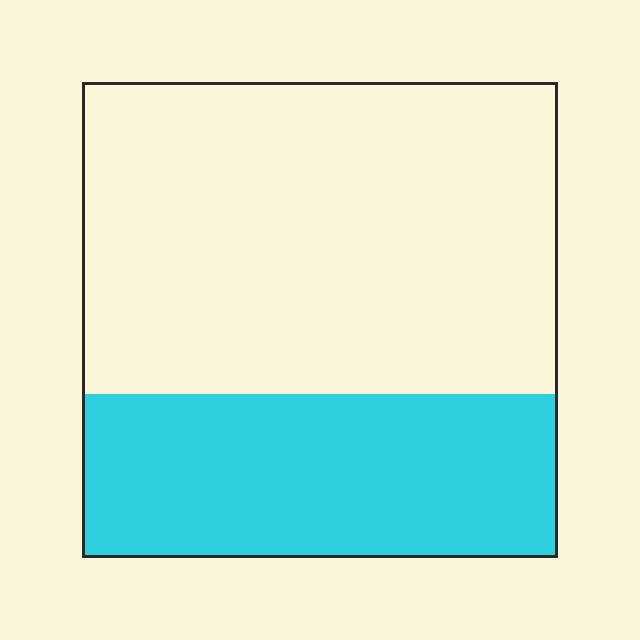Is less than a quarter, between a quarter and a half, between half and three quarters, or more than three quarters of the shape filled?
Between a quarter and a half.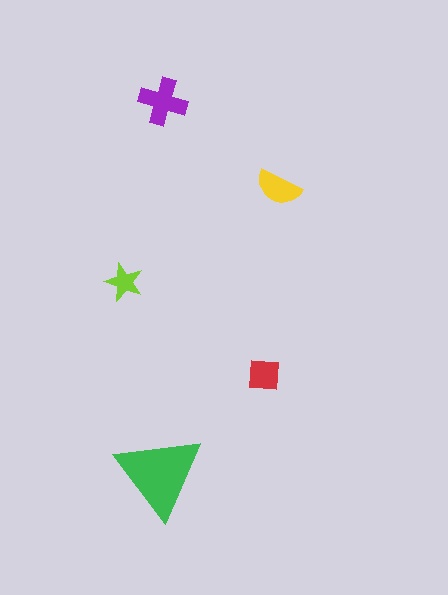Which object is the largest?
The green triangle.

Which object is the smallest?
The lime star.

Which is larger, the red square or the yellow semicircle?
The yellow semicircle.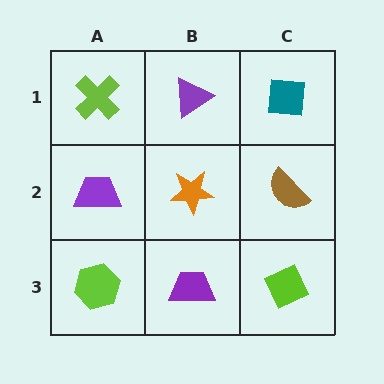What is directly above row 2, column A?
A lime cross.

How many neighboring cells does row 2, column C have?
3.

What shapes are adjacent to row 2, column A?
A lime cross (row 1, column A), a lime hexagon (row 3, column A), an orange star (row 2, column B).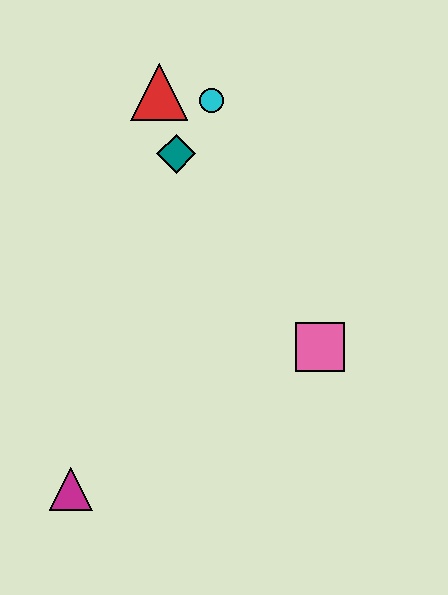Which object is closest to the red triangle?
The cyan circle is closest to the red triangle.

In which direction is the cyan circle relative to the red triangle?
The cyan circle is to the right of the red triangle.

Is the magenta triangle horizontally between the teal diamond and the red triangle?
No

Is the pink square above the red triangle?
No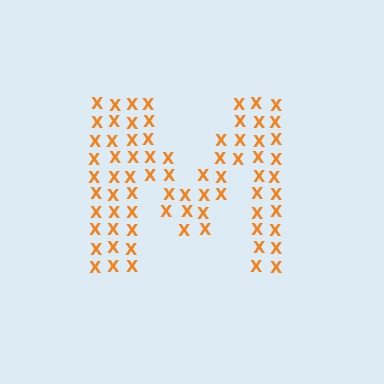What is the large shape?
The large shape is the letter M.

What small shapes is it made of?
It is made of small letter X's.